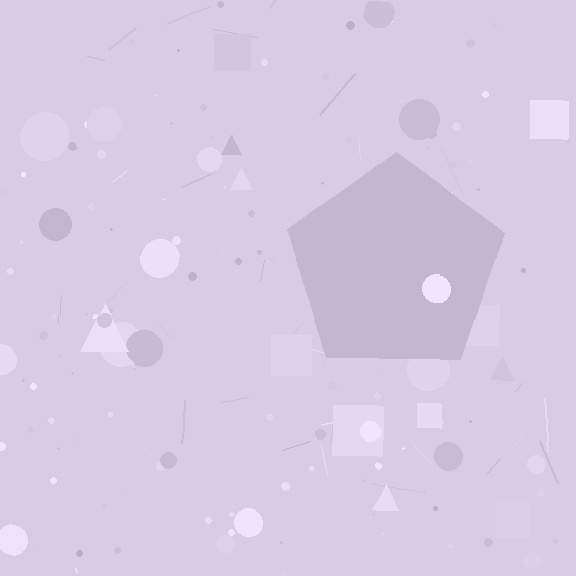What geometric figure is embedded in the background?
A pentagon is embedded in the background.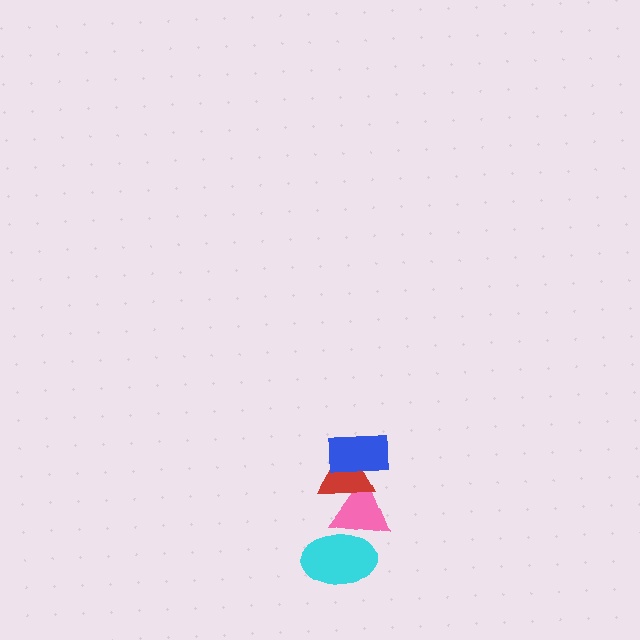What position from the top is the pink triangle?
The pink triangle is 3rd from the top.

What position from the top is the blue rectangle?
The blue rectangle is 1st from the top.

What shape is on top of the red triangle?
The blue rectangle is on top of the red triangle.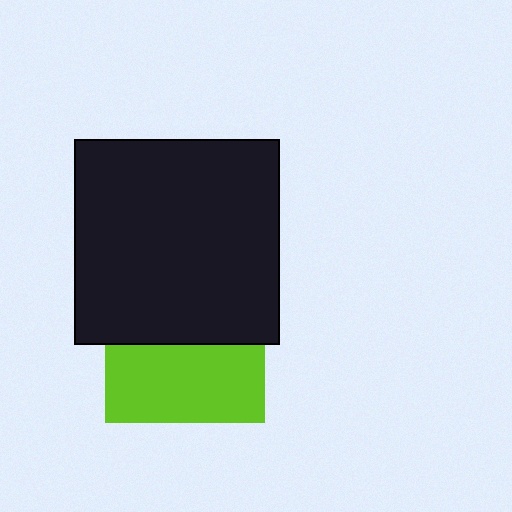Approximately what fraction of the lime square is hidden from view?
Roughly 51% of the lime square is hidden behind the black square.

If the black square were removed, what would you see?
You would see the complete lime square.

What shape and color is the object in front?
The object in front is a black square.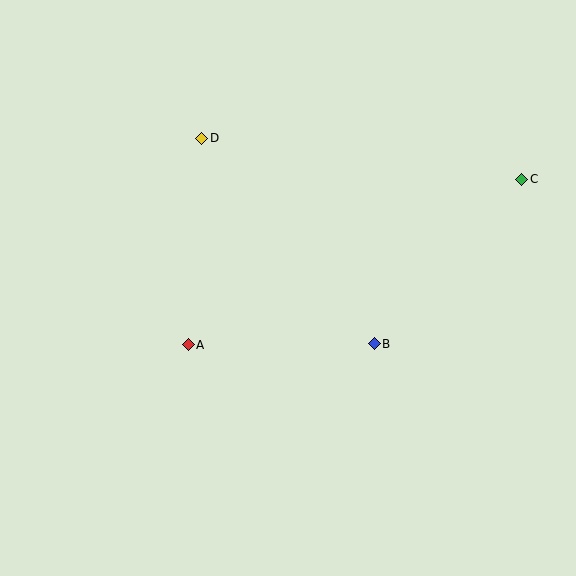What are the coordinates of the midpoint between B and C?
The midpoint between B and C is at (448, 262).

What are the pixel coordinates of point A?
Point A is at (188, 345).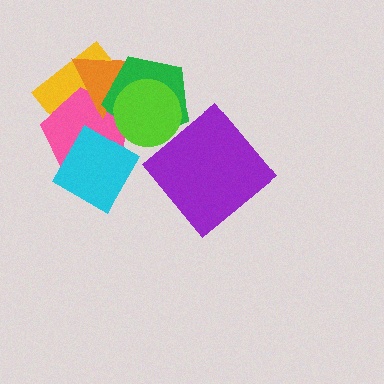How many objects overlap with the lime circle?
4 objects overlap with the lime circle.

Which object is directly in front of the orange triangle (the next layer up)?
The green pentagon is directly in front of the orange triangle.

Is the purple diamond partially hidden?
No, no other shape covers it.